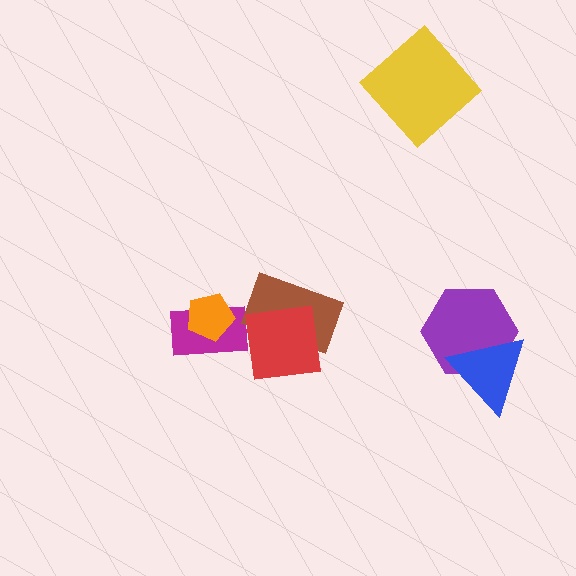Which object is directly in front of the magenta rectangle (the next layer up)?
The orange pentagon is directly in front of the magenta rectangle.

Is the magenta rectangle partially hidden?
Yes, it is partially covered by another shape.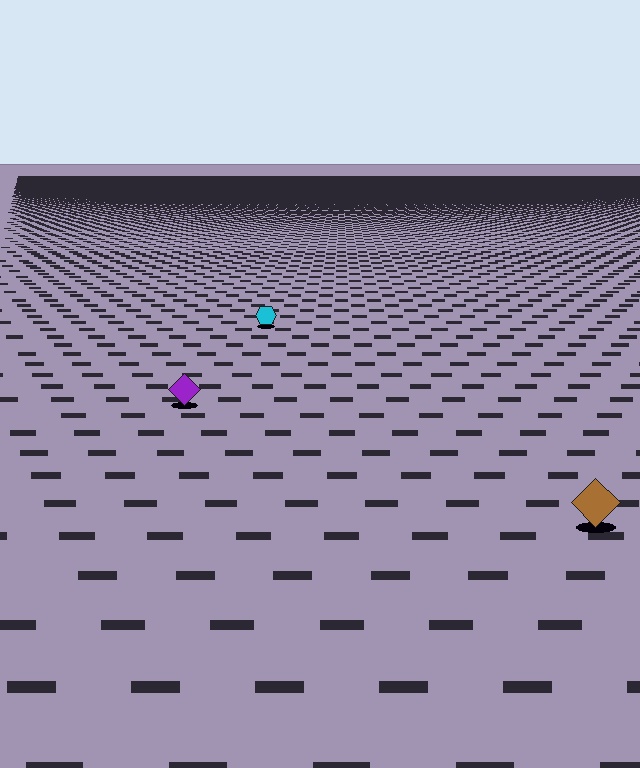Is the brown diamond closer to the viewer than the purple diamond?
Yes. The brown diamond is closer — you can tell from the texture gradient: the ground texture is coarser near it.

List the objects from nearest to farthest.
From nearest to farthest: the brown diamond, the purple diamond, the cyan hexagon.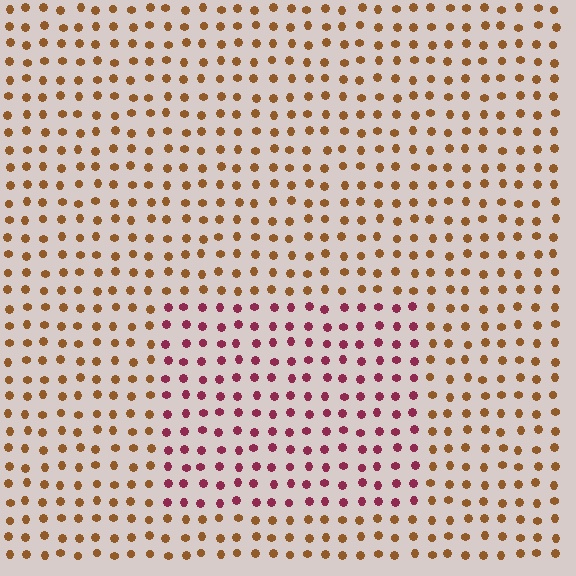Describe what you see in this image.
The image is filled with small brown elements in a uniform arrangement. A rectangle-shaped region is visible where the elements are tinted to a slightly different hue, forming a subtle color boundary.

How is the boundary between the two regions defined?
The boundary is defined purely by a slight shift in hue (about 51 degrees). Spacing, size, and orientation are identical on both sides.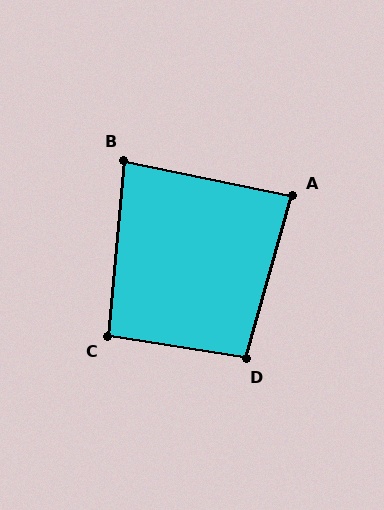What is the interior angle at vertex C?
Approximately 94 degrees (approximately right).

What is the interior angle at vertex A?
Approximately 86 degrees (approximately right).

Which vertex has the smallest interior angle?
B, at approximately 83 degrees.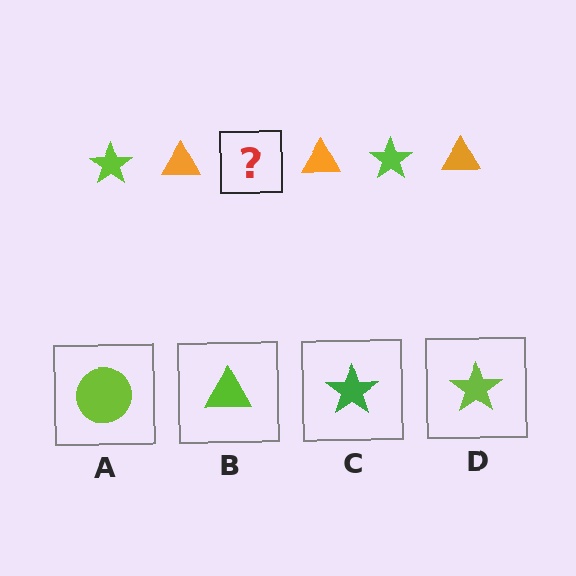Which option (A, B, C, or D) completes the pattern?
D.